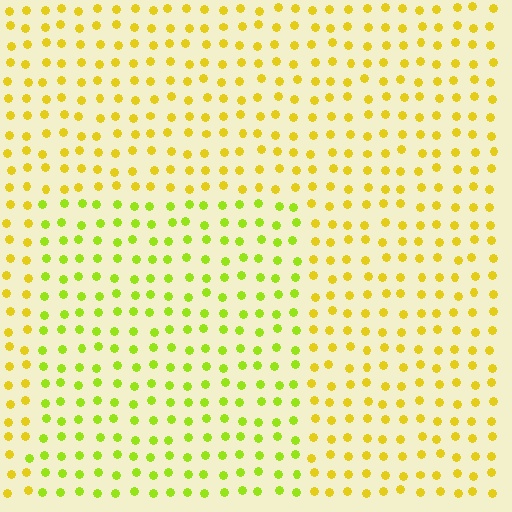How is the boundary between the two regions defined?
The boundary is defined purely by a slight shift in hue (about 31 degrees). Spacing, size, and orientation are identical on both sides.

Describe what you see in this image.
The image is filled with small yellow elements in a uniform arrangement. A rectangle-shaped region is visible where the elements are tinted to a slightly different hue, forming a subtle color boundary.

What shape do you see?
I see a rectangle.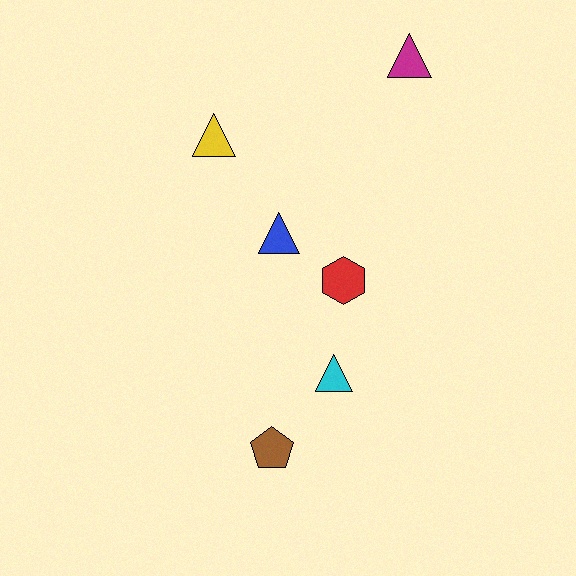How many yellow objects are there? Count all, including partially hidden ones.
There is 1 yellow object.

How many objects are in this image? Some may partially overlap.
There are 6 objects.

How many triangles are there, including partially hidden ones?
There are 4 triangles.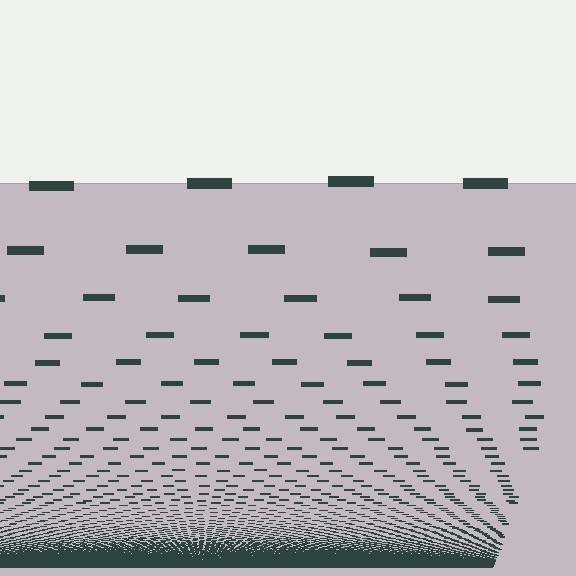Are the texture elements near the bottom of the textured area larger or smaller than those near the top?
Smaller. The gradient is inverted — elements near the bottom are smaller and denser.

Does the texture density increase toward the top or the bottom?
Density increases toward the bottom.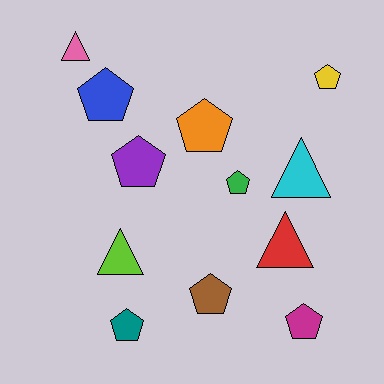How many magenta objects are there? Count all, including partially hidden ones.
There is 1 magenta object.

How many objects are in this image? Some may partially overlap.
There are 12 objects.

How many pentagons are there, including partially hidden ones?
There are 8 pentagons.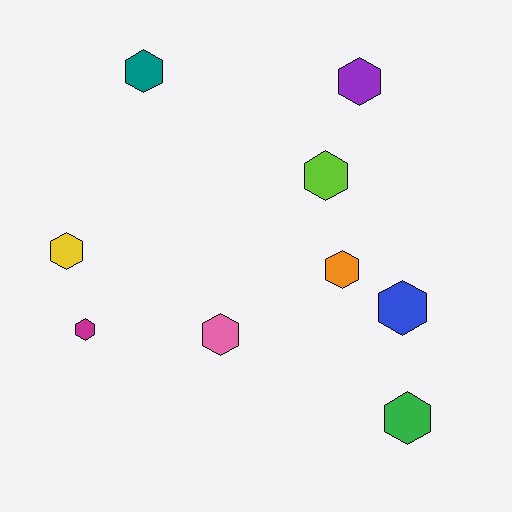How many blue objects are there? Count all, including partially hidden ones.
There is 1 blue object.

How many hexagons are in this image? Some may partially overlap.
There are 9 hexagons.